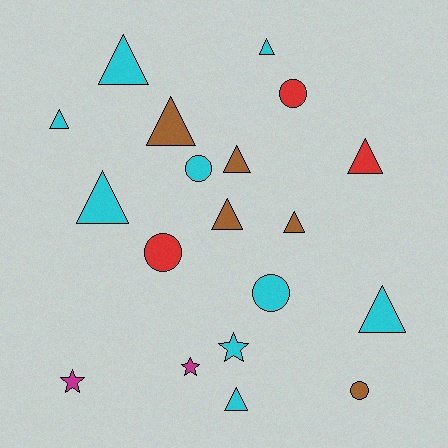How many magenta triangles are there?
There are no magenta triangles.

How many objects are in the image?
There are 19 objects.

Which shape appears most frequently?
Triangle, with 11 objects.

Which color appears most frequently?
Cyan, with 9 objects.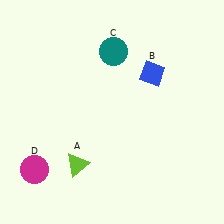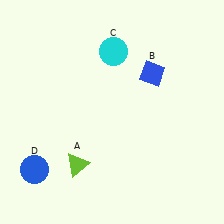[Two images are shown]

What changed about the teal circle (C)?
In Image 1, C is teal. In Image 2, it changed to cyan.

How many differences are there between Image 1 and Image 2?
There are 2 differences between the two images.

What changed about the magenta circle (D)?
In Image 1, D is magenta. In Image 2, it changed to blue.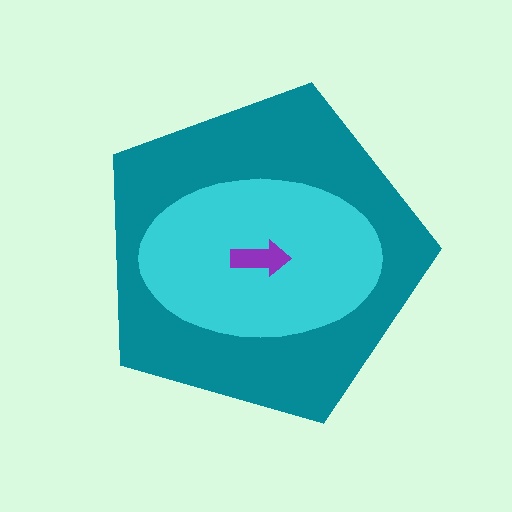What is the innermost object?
The purple arrow.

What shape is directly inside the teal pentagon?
The cyan ellipse.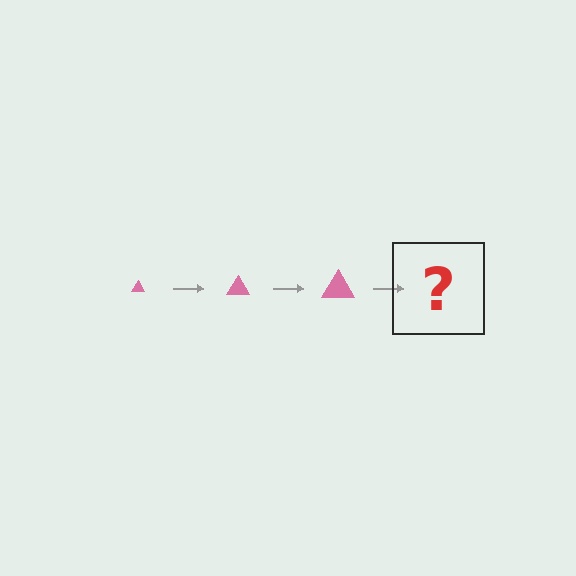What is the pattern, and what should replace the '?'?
The pattern is that the triangle gets progressively larger each step. The '?' should be a pink triangle, larger than the previous one.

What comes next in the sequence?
The next element should be a pink triangle, larger than the previous one.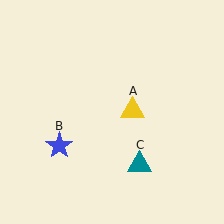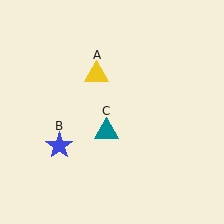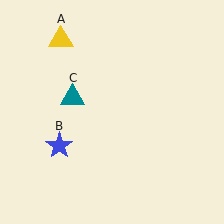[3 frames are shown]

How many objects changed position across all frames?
2 objects changed position: yellow triangle (object A), teal triangle (object C).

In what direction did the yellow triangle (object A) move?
The yellow triangle (object A) moved up and to the left.